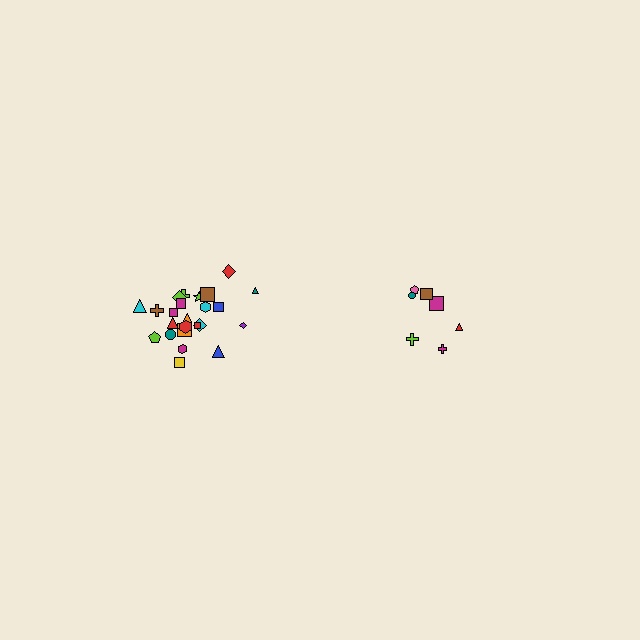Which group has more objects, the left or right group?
The left group.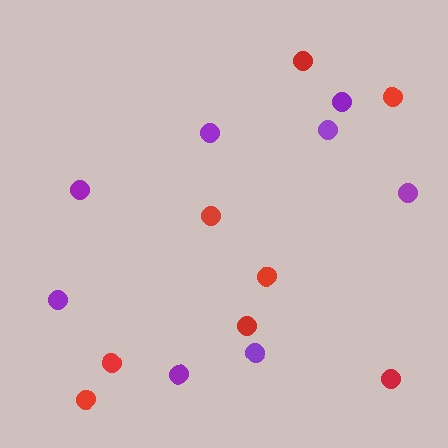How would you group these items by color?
There are 2 groups: one group of red circles (8) and one group of purple circles (8).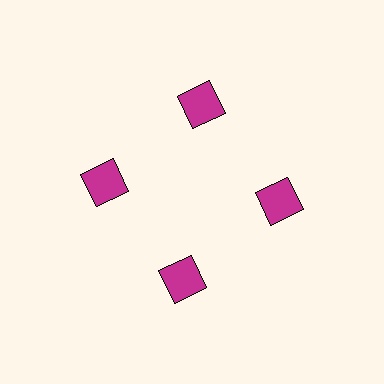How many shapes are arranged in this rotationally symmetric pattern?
There are 4 shapes, arranged in 4 groups of 1.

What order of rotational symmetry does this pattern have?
This pattern has 4-fold rotational symmetry.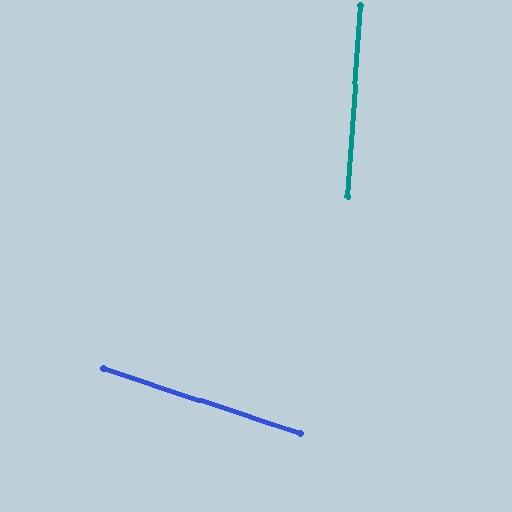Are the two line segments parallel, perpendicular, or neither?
Neither parallel nor perpendicular — they differ by about 76°.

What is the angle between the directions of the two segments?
Approximately 76 degrees.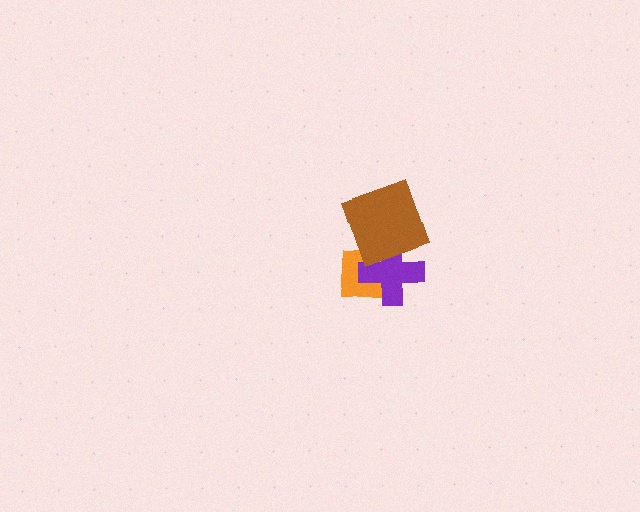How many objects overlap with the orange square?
2 objects overlap with the orange square.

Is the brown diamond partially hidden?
No, no other shape covers it.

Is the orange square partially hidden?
Yes, it is partially covered by another shape.